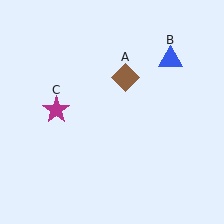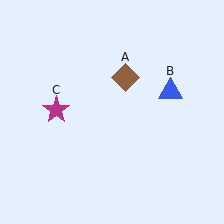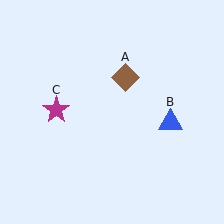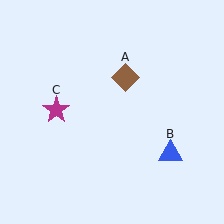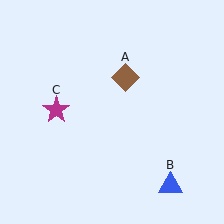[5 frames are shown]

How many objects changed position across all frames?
1 object changed position: blue triangle (object B).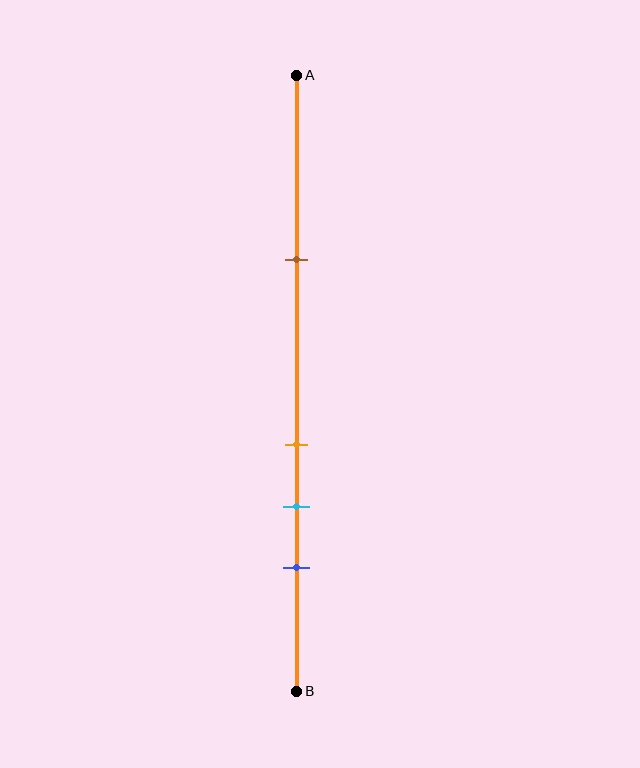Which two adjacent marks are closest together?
The orange and cyan marks are the closest adjacent pair.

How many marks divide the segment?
There are 4 marks dividing the segment.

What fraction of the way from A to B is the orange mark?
The orange mark is approximately 60% (0.6) of the way from A to B.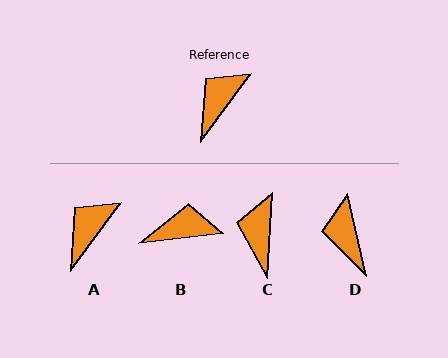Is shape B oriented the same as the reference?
No, it is off by about 47 degrees.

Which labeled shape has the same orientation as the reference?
A.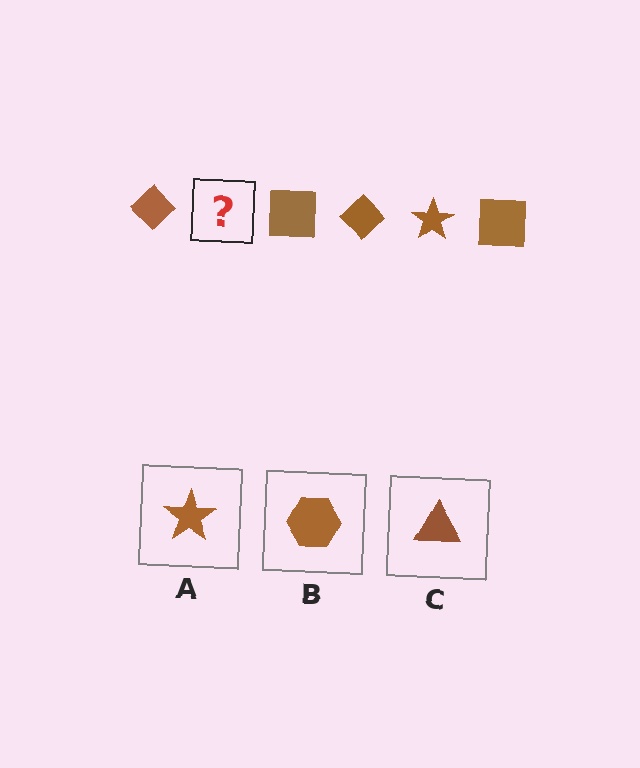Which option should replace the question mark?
Option A.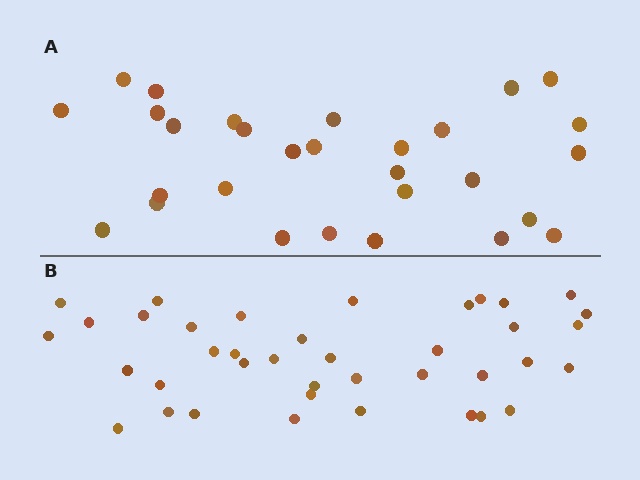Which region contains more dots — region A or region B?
Region B (the bottom region) has more dots.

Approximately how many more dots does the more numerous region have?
Region B has roughly 10 or so more dots than region A.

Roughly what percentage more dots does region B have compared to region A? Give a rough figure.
About 35% more.